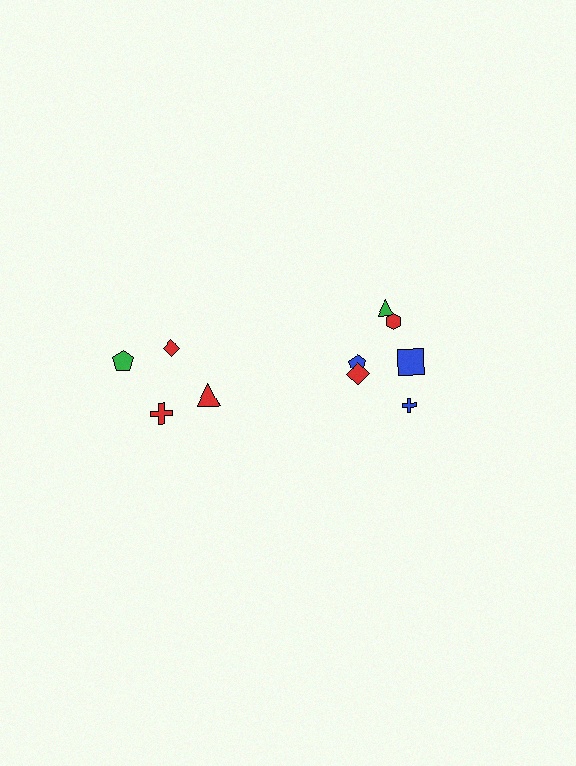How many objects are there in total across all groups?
There are 10 objects.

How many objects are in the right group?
There are 6 objects.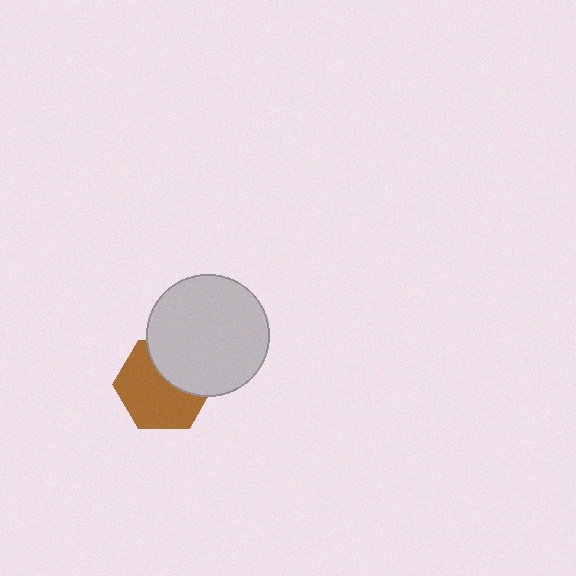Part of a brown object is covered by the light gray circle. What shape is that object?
It is a hexagon.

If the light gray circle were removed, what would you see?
You would see the complete brown hexagon.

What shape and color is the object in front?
The object in front is a light gray circle.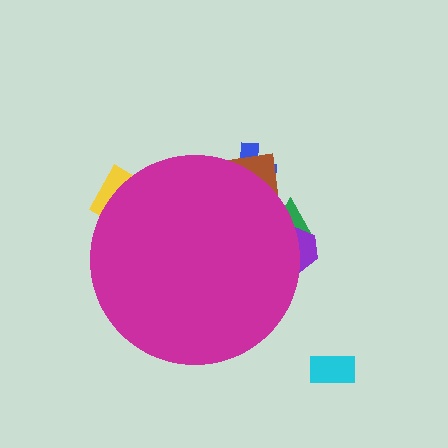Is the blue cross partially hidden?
Yes, the blue cross is partially hidden behind the magenta circle.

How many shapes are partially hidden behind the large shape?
5 shapes are partially hidden.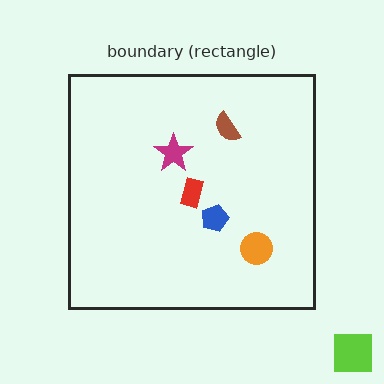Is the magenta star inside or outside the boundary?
Inside.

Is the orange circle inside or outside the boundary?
Inside.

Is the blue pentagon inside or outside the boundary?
Inside.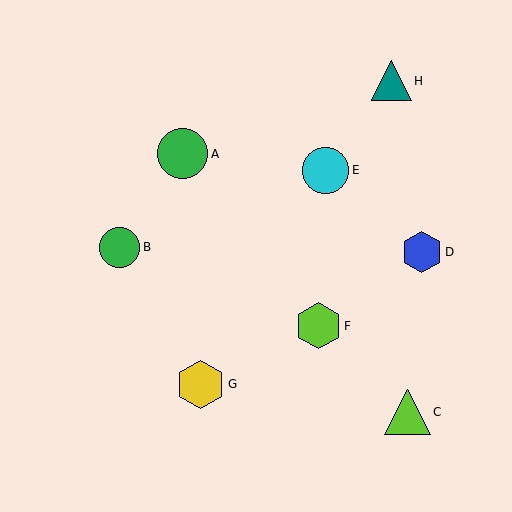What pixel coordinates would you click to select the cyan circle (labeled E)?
Click at (326, 170) to select the cyan circle E.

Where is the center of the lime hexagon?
The center of the lime hexagon is at (319, 326).